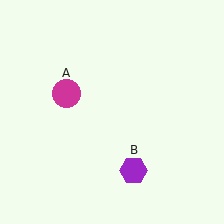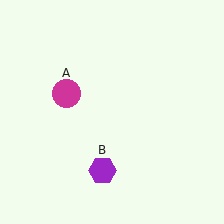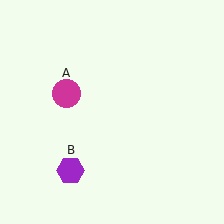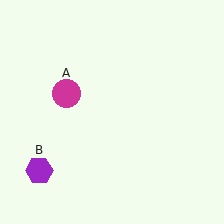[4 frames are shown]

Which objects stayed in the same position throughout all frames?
Magenta circle (object A) remained stationary.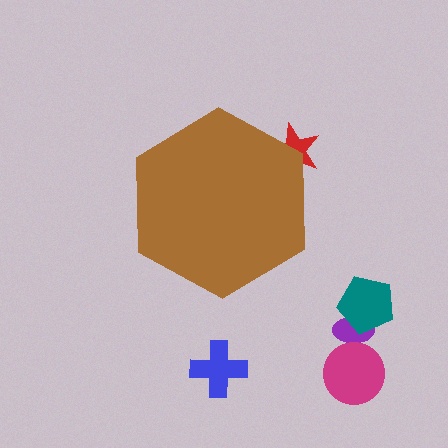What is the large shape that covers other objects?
A brown hexagon.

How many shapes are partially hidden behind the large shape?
1 shape is partially hidden.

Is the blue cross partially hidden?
No, the blue cross is fully visible.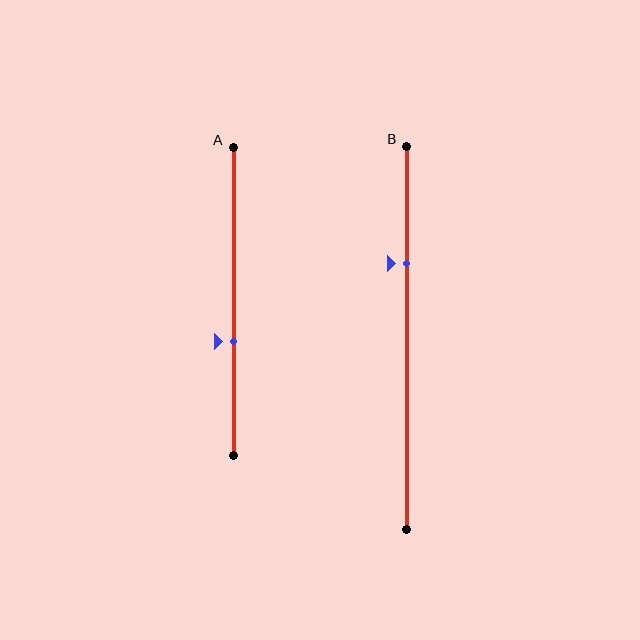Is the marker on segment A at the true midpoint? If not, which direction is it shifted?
No, the marker on segment A is shifted downward by about 13% of the segment length.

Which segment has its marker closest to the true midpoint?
Segment A has its marker closest to the true midpoint.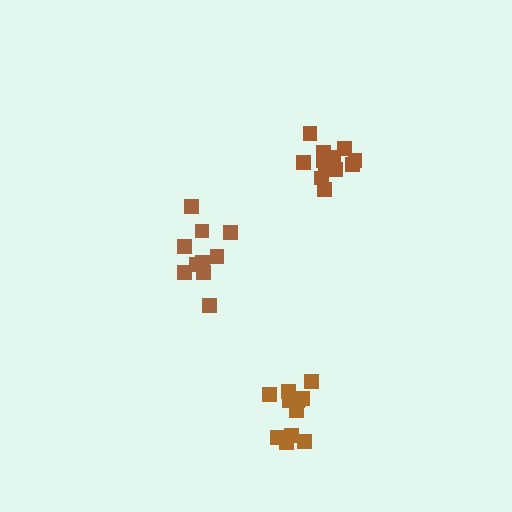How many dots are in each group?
Group 1: 13 dots, Group 2: 10 dots, Group 3: 13 dots (36 total).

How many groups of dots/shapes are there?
There are 3 groups.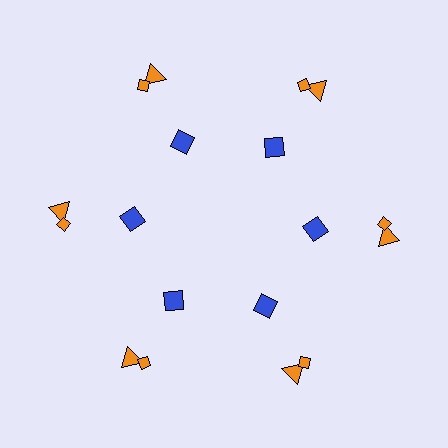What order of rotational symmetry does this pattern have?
This pattern has 6-fold rotational symmetry.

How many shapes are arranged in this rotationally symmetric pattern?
There are 18 shapes, arranged in 6 groups of 3.